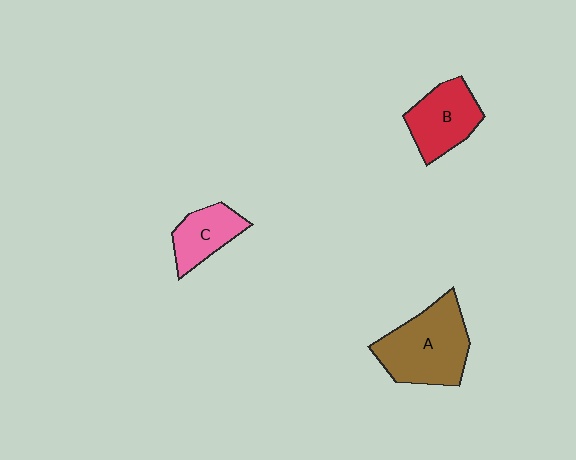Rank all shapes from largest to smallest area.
From largest to smallest: A (brown), B (red), C (pink).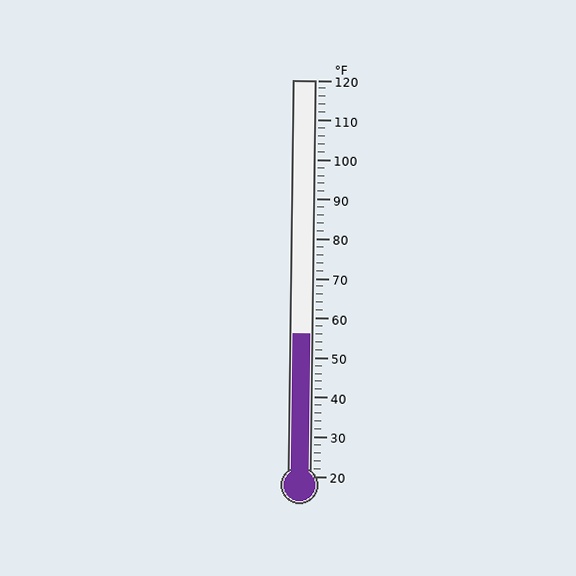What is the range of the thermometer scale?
The thermometer scale ranges from 20°F to 120°F.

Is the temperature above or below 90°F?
The temperature is below 90°F.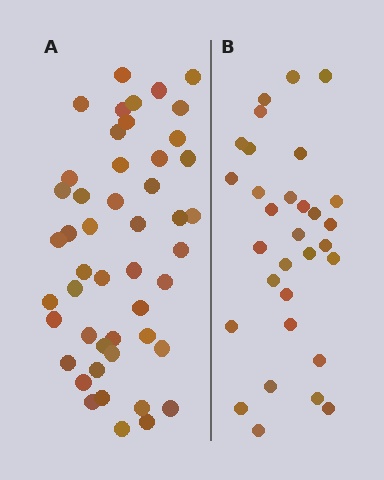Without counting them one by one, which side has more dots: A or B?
Region A (the left region) has more dots.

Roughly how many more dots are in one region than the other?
Region A has approximately 15 more dots than region B.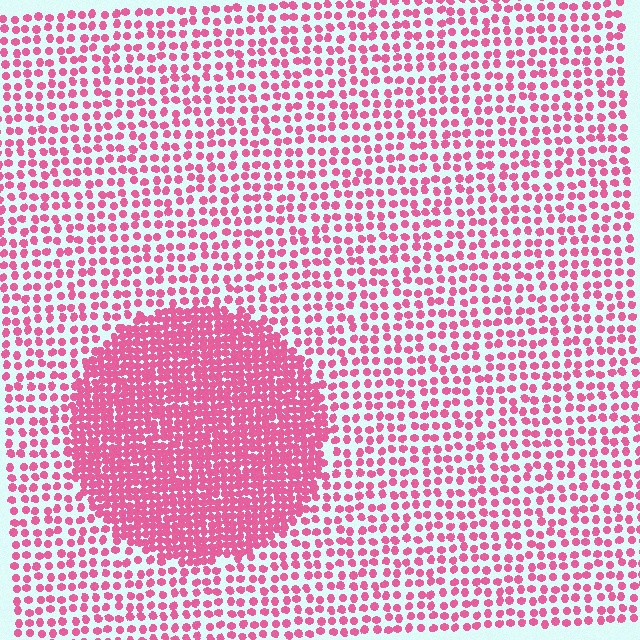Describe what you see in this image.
The image contains small pink elements arranged at two different densities. A circle-shaped region is visible where the elements are more densely packed than the surrounding area.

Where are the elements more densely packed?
The elements are more densely packed inside the circle boundary.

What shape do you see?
I see a circle.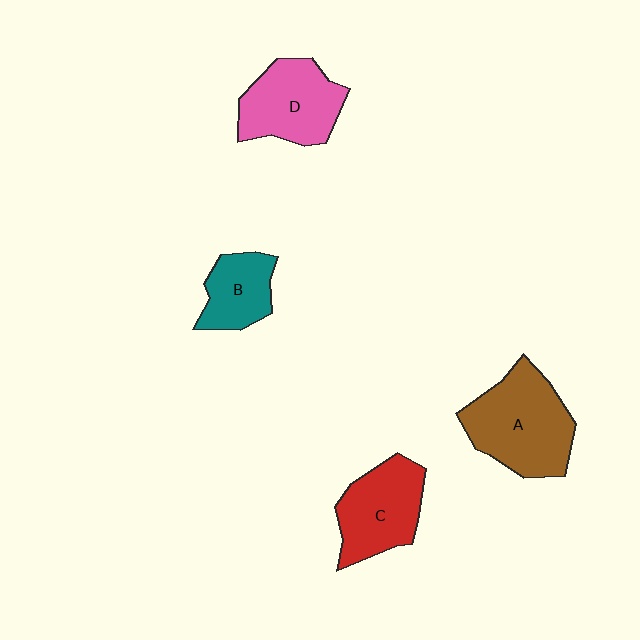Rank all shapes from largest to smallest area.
From largest to smallest: A (brown), D (pink), C (red), B (teal).